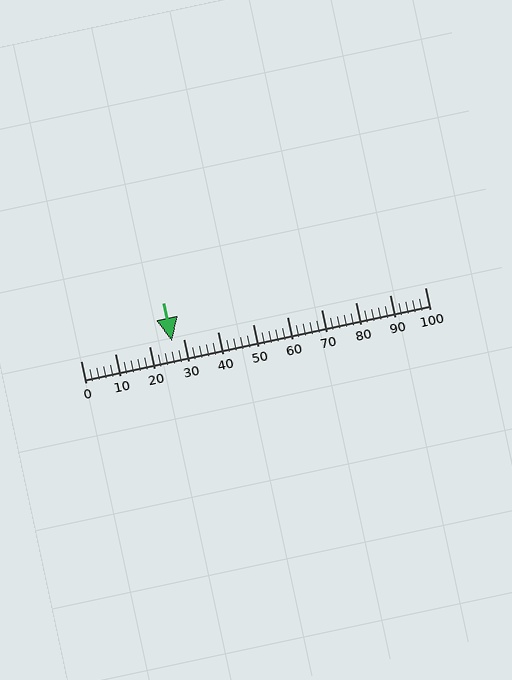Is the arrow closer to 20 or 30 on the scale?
The arrow is closer to 30.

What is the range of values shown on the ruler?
The ruler shows values from 0 to 100.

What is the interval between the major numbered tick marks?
The major tick marks are spaced 10 units apart.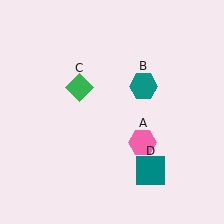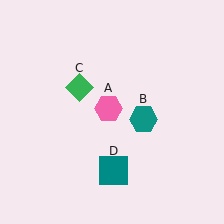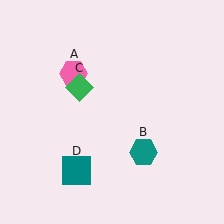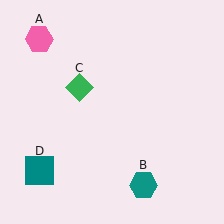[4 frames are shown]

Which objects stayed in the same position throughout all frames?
Green diamond (object C) remained stationary.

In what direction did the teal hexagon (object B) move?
The teal hexagon (object B) moved down.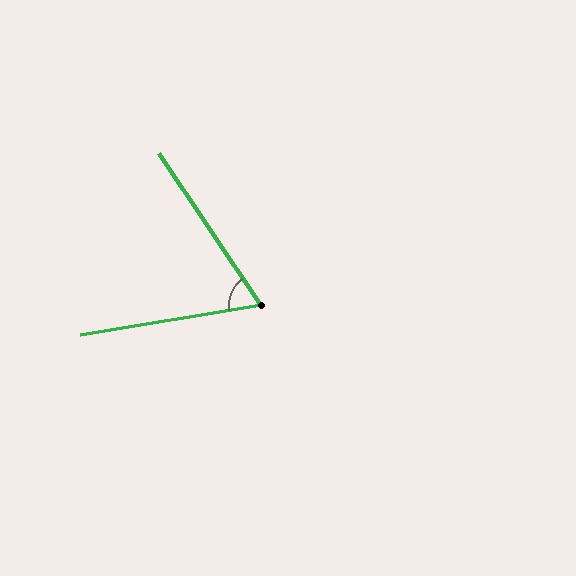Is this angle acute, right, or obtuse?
It is acute.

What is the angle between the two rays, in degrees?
Approximately 66 degrees.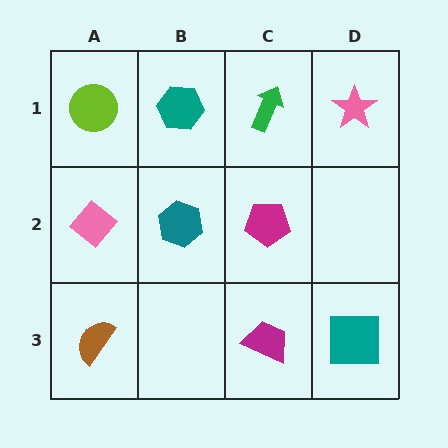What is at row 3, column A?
A brown semicircle.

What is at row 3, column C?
A magenta trapezoid.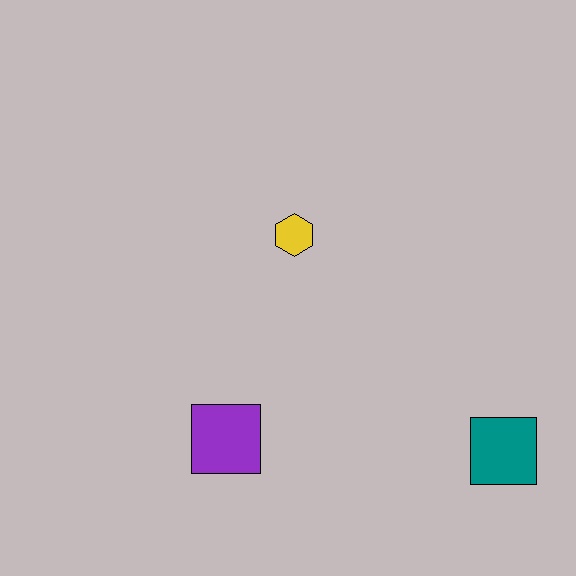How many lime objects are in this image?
There are no lime objects.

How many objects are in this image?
There are 3 objects.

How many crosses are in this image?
There are no crosses.